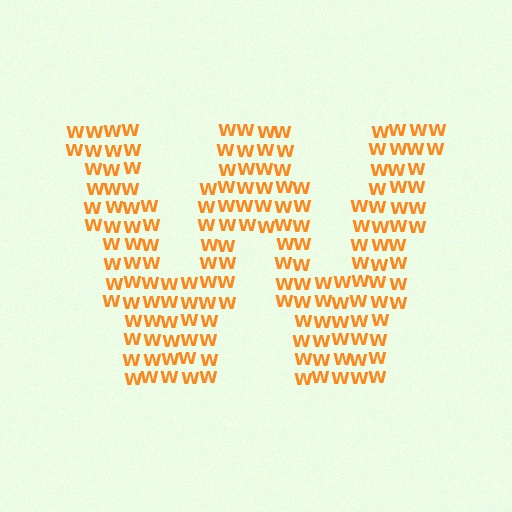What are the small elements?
The small elements are letter W's.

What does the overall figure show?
The overall figure shows the letter W.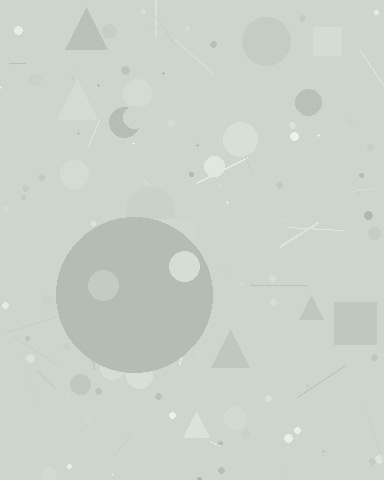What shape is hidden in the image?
A circle is hidden in the image.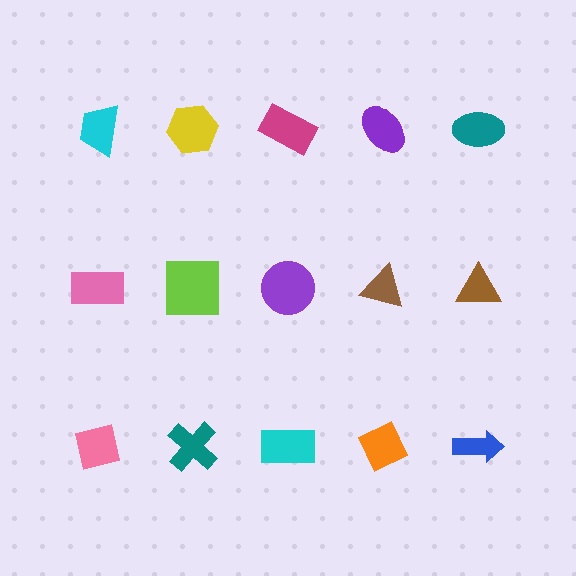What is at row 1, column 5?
A teal ellipse.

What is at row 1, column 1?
A cyan trapezoid.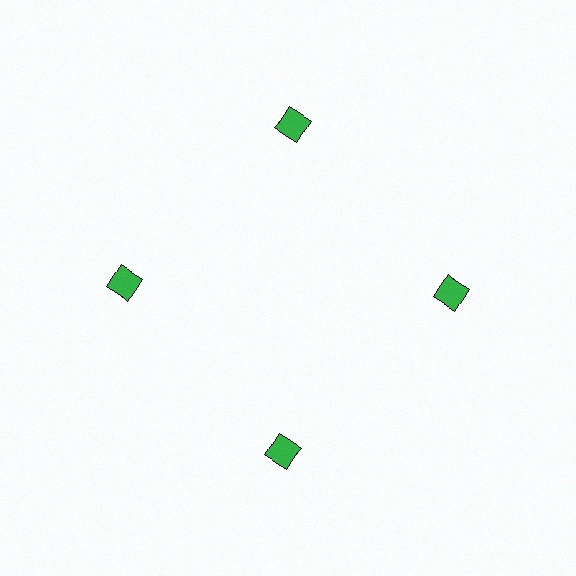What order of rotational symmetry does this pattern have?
This pattern has 4-fold rotational symmetry.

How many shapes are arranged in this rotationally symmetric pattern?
There are 4 shapes, arranged in 4 groups of 1.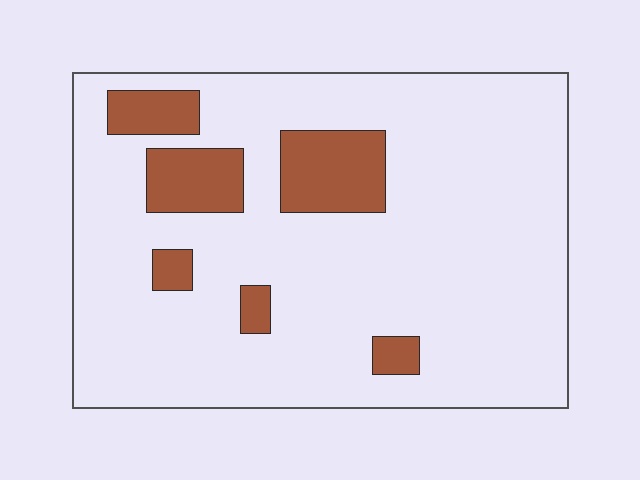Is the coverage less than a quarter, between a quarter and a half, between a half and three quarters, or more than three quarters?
Less than a quarter.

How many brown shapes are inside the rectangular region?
6.